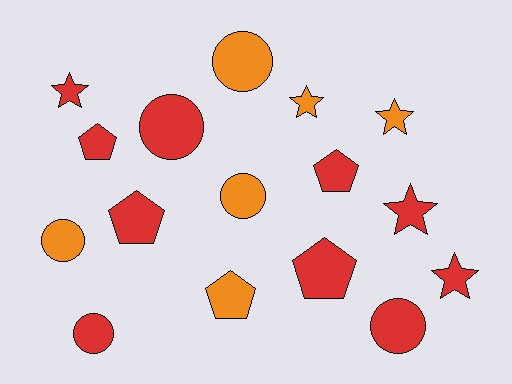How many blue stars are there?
There are no blue stars.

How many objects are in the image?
There are 16 objects.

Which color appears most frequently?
Red, with 10 objects.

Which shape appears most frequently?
Circle, with 6 objects.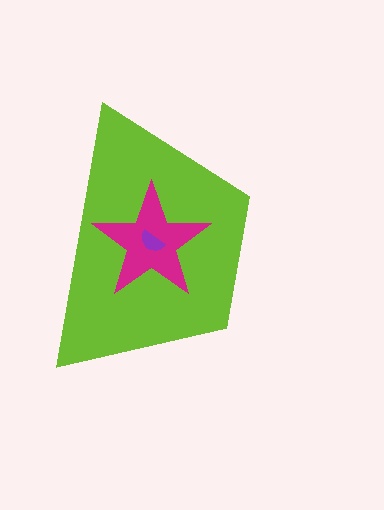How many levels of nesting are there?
3.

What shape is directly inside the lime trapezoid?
The magenta star.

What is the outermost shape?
The lime trapezoid.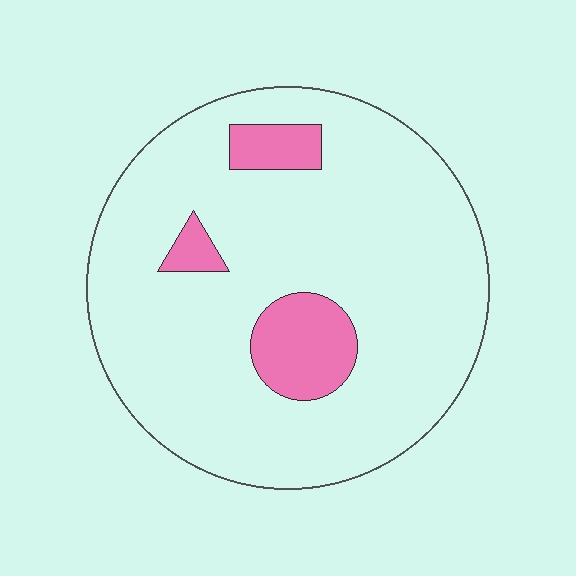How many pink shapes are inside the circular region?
3.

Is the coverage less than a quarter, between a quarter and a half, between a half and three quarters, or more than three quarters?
Less than a quarter.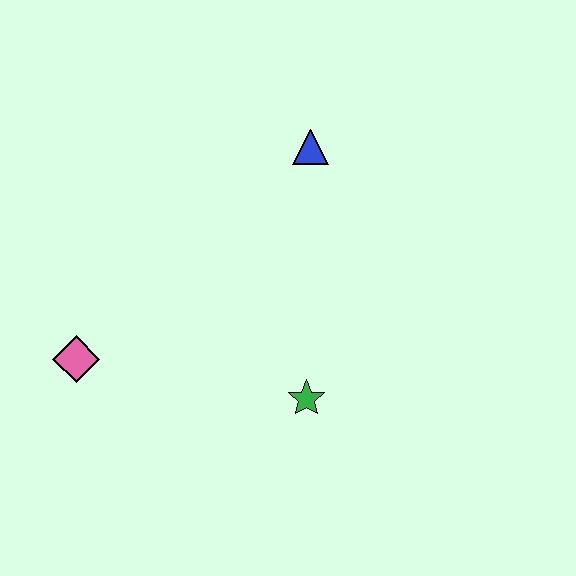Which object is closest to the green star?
The pink diamond is closest to the green star.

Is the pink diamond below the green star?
No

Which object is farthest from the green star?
The blue triangle is farthest from the green star.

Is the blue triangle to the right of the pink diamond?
Yes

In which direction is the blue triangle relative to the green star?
The blue triangle is above the green star.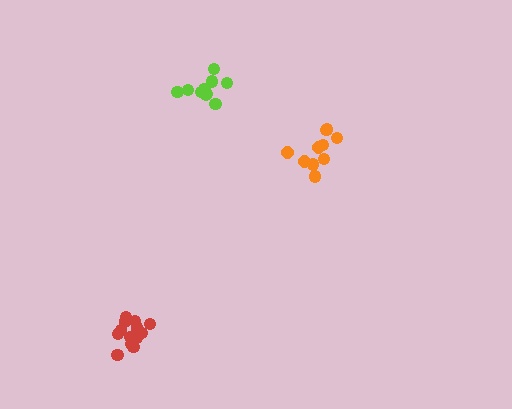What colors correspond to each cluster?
The clusters are colored: orange, red, lime.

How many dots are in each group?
Group 1: 10 dots, Group 2: 14 dots, Group 3: 10 dots (34 total).